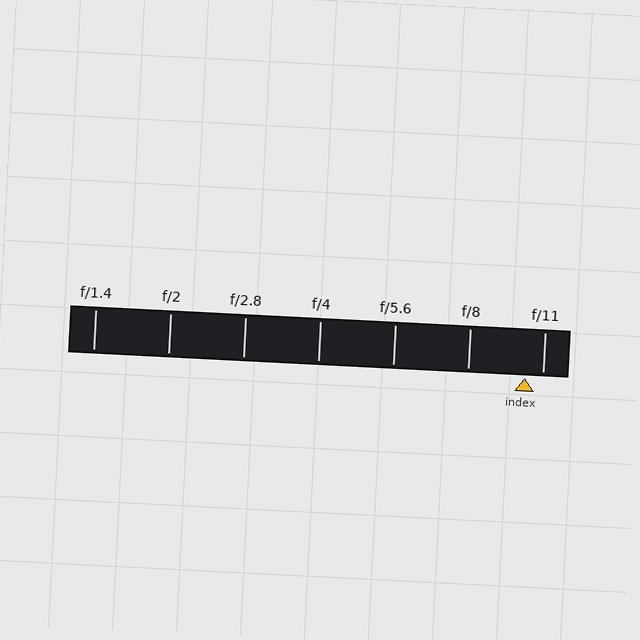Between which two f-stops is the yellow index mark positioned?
The index mark is between f/8 and f/11.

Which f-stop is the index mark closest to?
The index mark is closest to f/11.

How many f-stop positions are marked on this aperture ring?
There are 7 f-stop positions marked.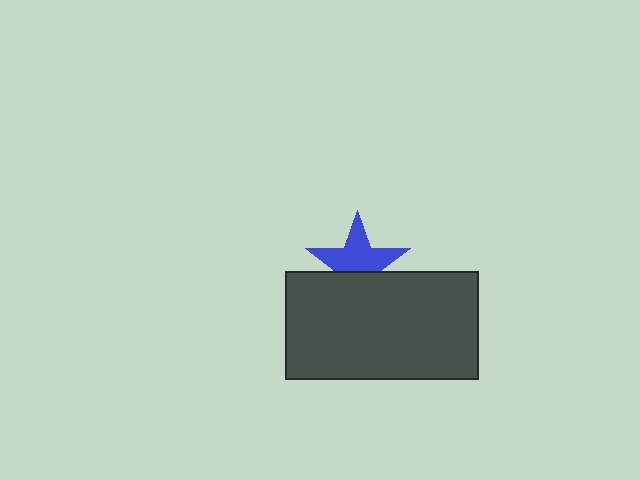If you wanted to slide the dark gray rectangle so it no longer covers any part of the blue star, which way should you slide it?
Slide it down — that is the most direct way to separate the two shapes.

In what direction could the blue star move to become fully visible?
The blue star could move up. That would shift it out from behind the dark gray rectangle entirely.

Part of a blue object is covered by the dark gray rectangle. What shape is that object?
It is a star.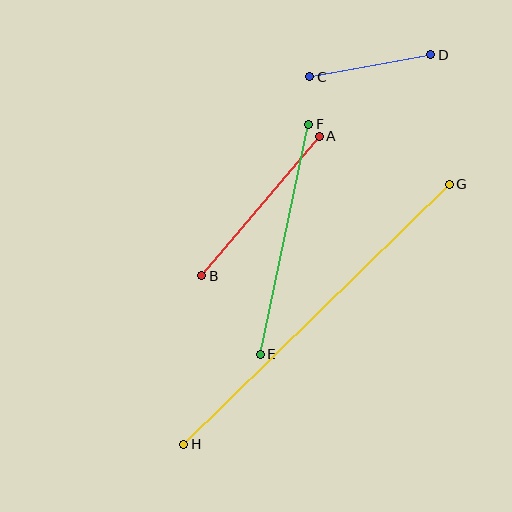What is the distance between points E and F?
The distance is approximately 235 pixels.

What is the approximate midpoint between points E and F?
The midpoint is at approximately (284, 239) pixels.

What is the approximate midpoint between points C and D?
The midpoint is at approximately (370, 66) pixels.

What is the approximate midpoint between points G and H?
The midpoint is at approximately (317, 314) pixels.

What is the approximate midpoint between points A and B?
The midpoint is at approximately (260, 206) pixels.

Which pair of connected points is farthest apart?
Points G and H are farthest apart.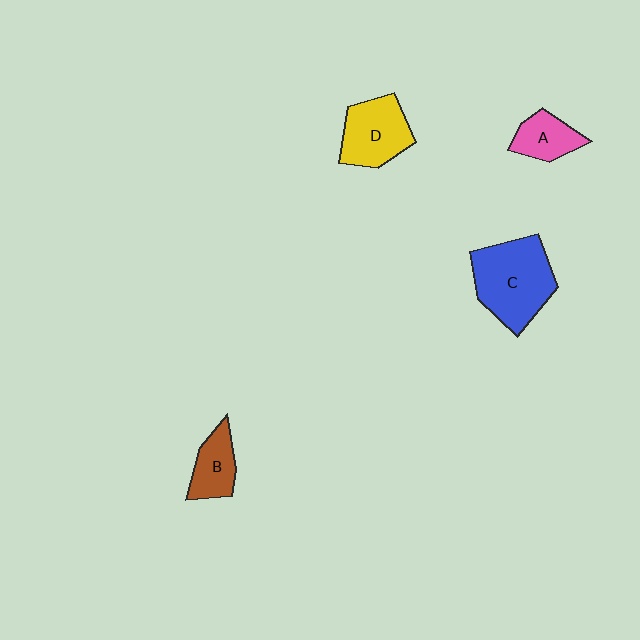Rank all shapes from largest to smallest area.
From largest to smallest: C (blue), D (yellow), B (brown), A (pink).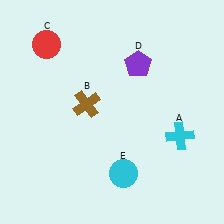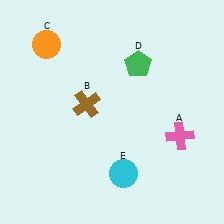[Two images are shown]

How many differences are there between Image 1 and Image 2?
There are 3 differences between the two images.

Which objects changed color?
A changed from cyan to pink. C changed from red to orange. D changed from purple to green.